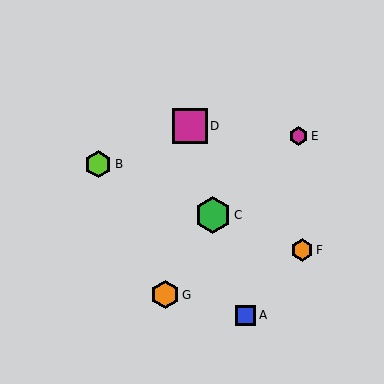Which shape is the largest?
The green hexagon (labeled C) is the largest.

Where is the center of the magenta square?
The center of the magenta square is at (190, 126).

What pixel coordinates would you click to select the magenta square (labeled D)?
Click at (190, 126) to select the magenta square D.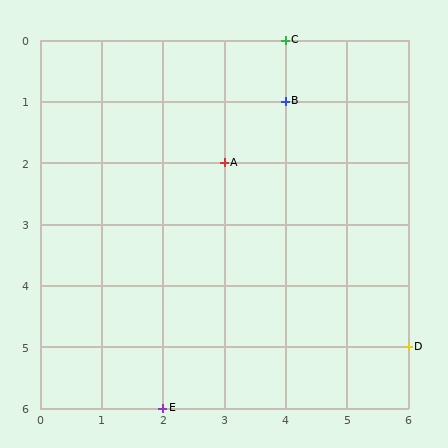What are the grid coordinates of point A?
Point A is at grid coordinates (3, 2).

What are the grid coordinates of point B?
Point B is at grid coordinates (4, 1).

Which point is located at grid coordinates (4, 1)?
Point B is at (4, 1).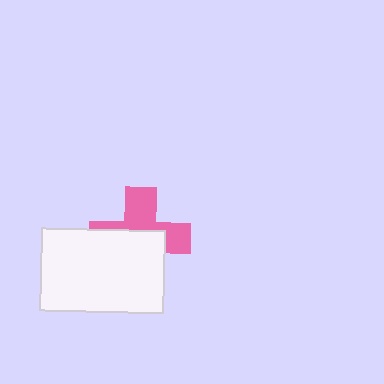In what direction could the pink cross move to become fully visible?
The pink cross could move up. That would shift it out from behind the white rectangle entirely.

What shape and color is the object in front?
The object in front is a white rectangle.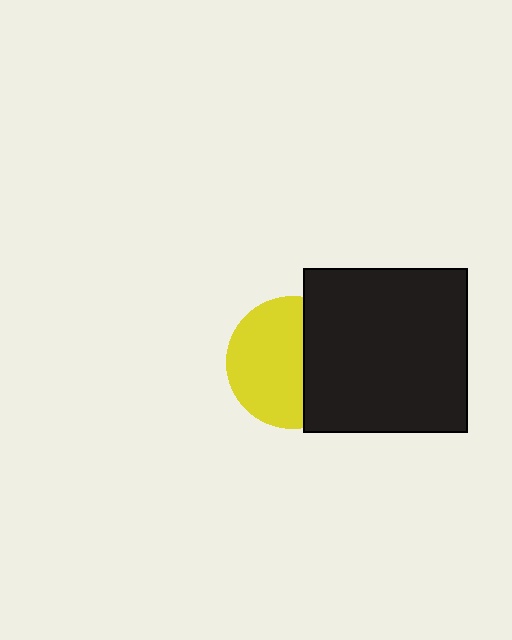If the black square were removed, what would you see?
You would see the complete yellow circle.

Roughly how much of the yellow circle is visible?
About half of it is visible (roughly 60%).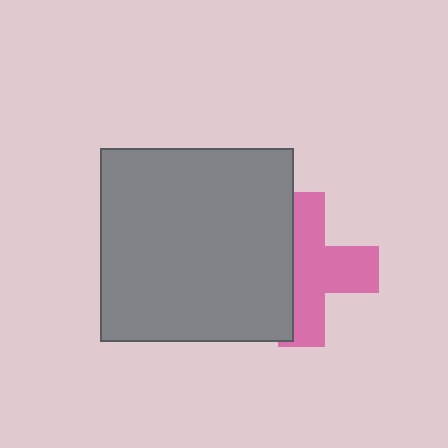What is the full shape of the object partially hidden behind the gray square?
The partially hidden object is a pink cross.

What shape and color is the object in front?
The object in front is a gray square.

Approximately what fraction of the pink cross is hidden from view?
Roughly 39% of the pink cross is hidden behind the gray square.